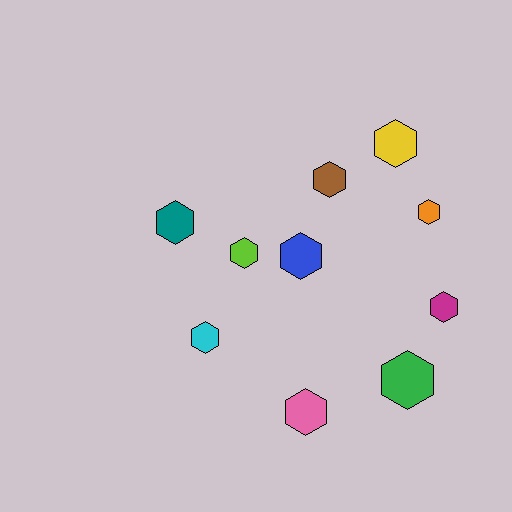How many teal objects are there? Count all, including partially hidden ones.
There is 1 teal object.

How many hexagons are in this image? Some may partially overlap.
There are 10 hexagons.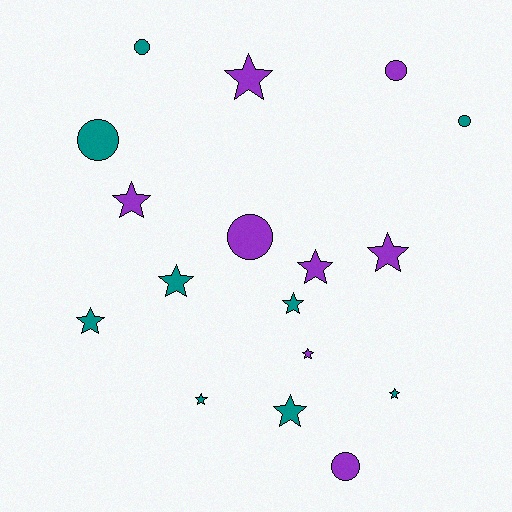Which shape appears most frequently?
Star, with 11 objects.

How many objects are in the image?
There are 17 objects.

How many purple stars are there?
There are 5 purple stars.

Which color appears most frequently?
Teal, with 9 objects.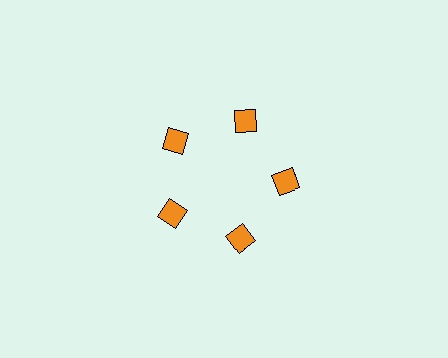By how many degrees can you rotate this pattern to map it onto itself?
The pattern maps onto itself every 72 degrees of rotation.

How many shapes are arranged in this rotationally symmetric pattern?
There are 5 shapes, arranged in 5 groups of 1.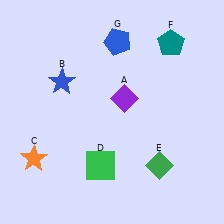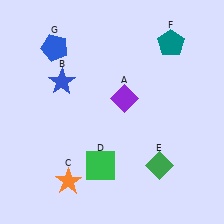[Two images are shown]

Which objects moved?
The objects that moved are: the orange star (C), the blue pentagon (G).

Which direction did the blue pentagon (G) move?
The blue pentagon (G) moved left.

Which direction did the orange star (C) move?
The orange star (C) moved right.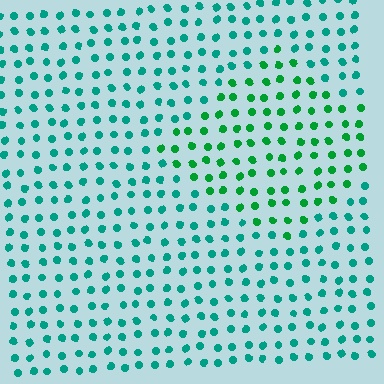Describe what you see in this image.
The image is filled with small teal elements in a uniform arrangement. A diamond-shaped region is visible where the elements are tinted to a slightly different hue, forming a subtle color boundary.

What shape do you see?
I see a diamond.